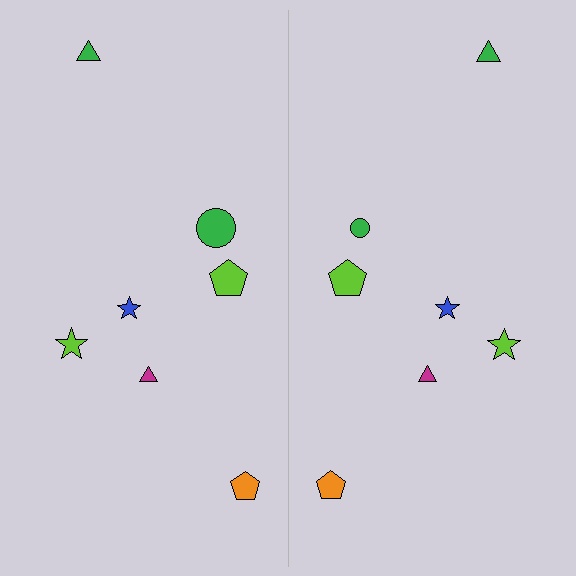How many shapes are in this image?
There are 14 shapes in this image.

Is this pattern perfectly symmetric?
No, the pattern is not perfectly symmetric. The green circle on the right side has a different size than its mirror counterpart.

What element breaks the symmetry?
The green circle on the right side has a different size than its mirror counterpart.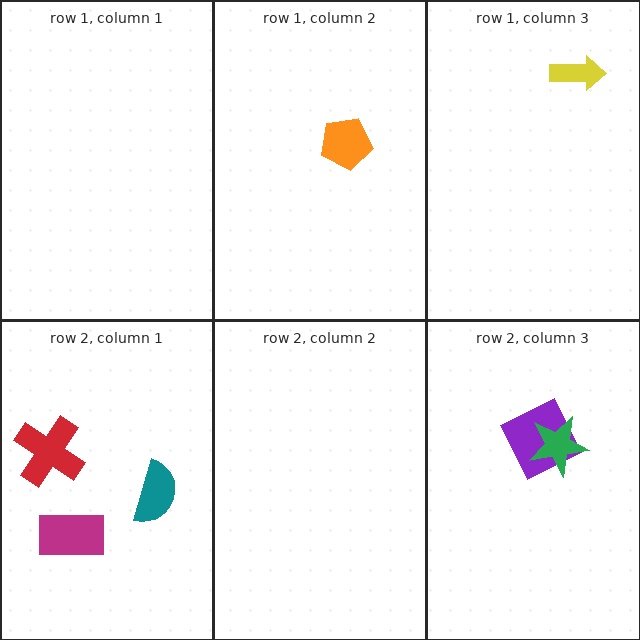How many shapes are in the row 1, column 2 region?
1.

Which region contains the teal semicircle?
The row 2, column 1 region.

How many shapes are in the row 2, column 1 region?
3.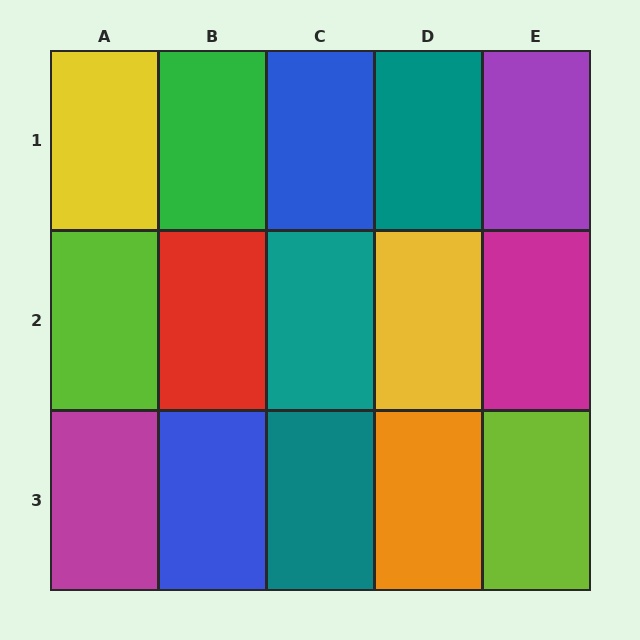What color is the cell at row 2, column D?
Yellow.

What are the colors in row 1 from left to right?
Yellow, green, blue, teal, purple.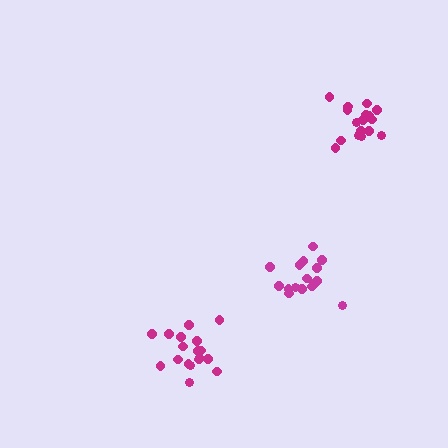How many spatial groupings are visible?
There are 3 spatial groupings.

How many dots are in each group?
Group 1: 18 dots, Group 2: 16 dots, Group 3: 18 dots (52 total).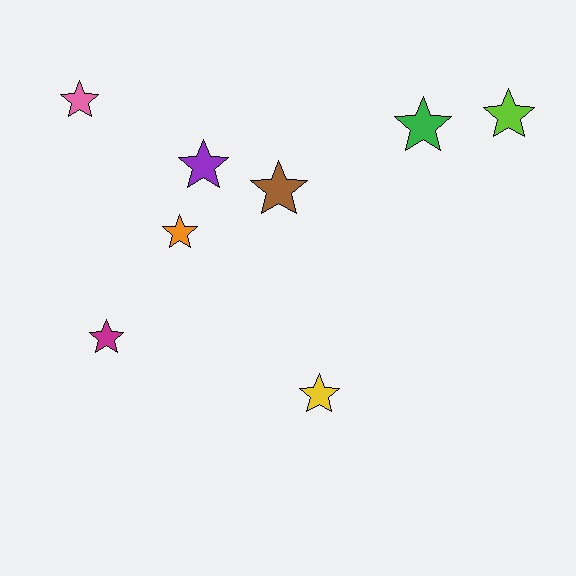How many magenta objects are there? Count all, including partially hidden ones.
There is 1 magenta object.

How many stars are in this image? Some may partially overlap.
There are 8 stars.